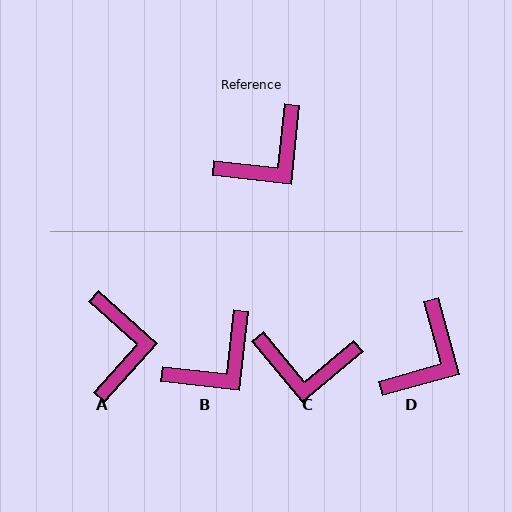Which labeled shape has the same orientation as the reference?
B.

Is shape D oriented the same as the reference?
No, it is off by about 22 degrees.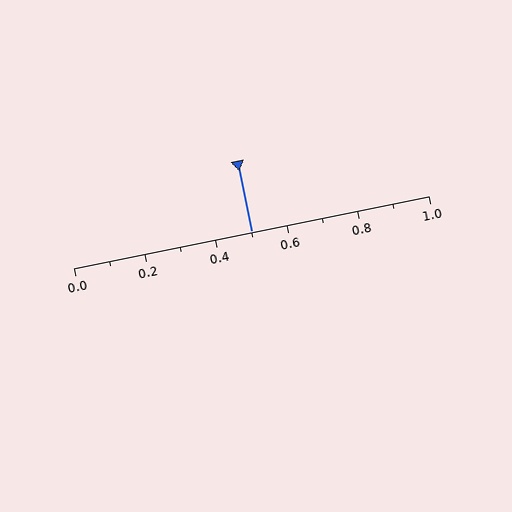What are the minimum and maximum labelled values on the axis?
The axis runs from 0.0 to 1.0.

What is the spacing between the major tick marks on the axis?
The major ticks are spaced 0.2 apart.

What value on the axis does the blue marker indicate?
The marker indicates approximately 0.5.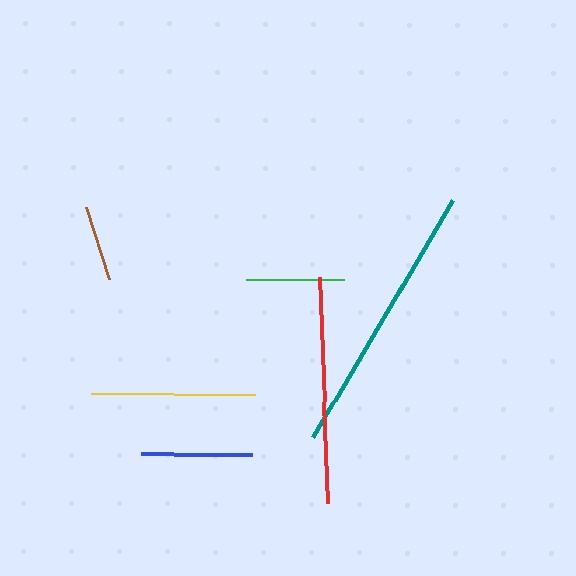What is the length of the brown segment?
The brown segment is approximately 76 pixels long.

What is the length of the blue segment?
The blue segment is approximately 111 pixels long.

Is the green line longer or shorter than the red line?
The red line is longer than the green line.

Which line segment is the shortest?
The brown line is the shortest at approximately 76 pixels.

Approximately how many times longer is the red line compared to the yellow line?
The red line is approximately 1.4 times the length of the yellow line.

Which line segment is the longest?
The teal line is the longest at approximately 276 pixels.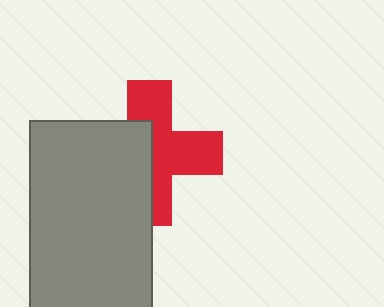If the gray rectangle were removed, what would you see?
You would see the complete red cross.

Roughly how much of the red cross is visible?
About half of it is visible (roughly 54%).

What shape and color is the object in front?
The object in front is a gray rectangle.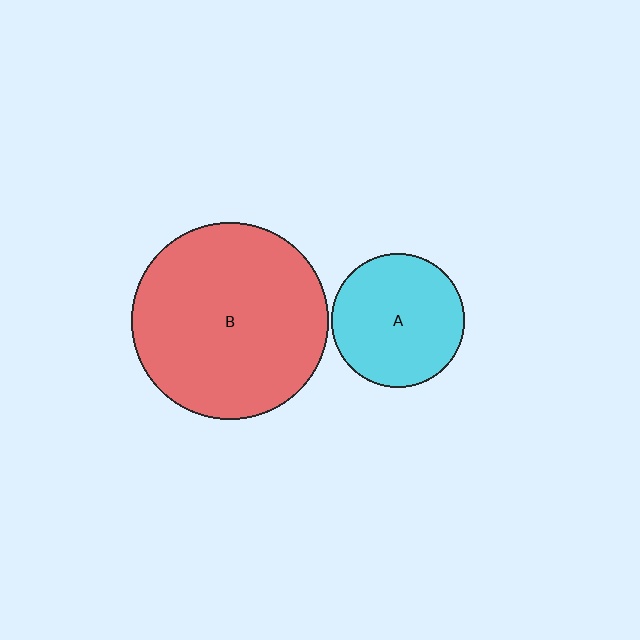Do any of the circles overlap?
No, none of the circles overlap.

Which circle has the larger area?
Circle B (red).